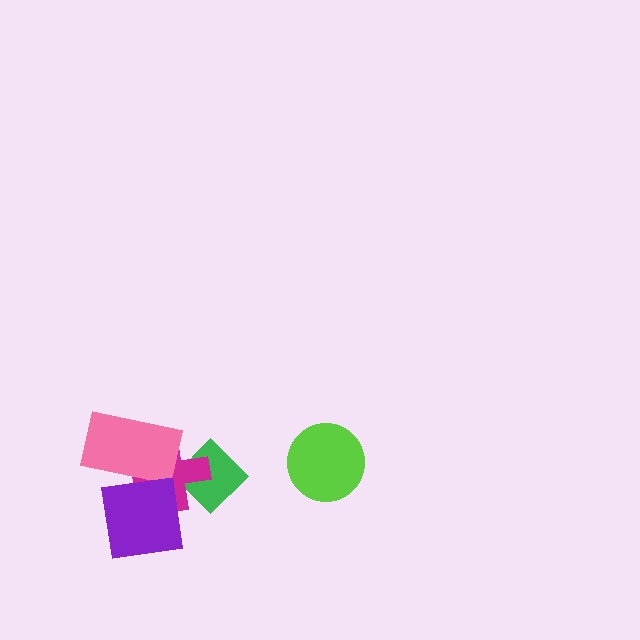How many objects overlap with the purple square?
2 objects overlap with the purple square.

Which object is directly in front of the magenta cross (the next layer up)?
The pink rectangle is directly in front of the magenta cross.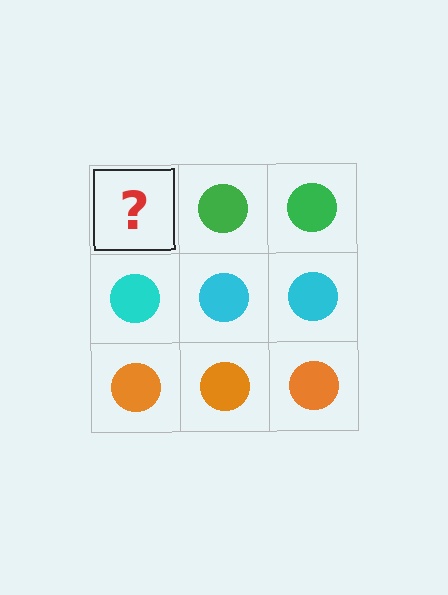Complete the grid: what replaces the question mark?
The question mark should be replaced with a green circle.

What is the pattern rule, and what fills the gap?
The rule is that each row has a consistent color. The gap should be filled with a green circle.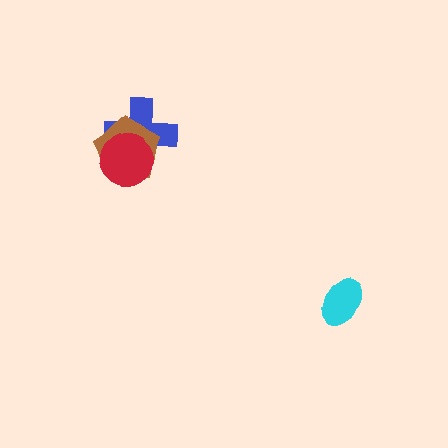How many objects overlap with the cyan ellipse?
0 objects overlap with the cyan ellipse.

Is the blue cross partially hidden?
Yes, it is partially covered by another shape.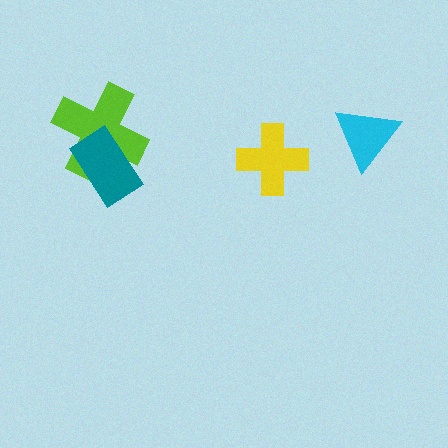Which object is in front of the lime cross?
The teal rectangle is in front of the lime cross.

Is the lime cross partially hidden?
Yes, it is partially covered by another shape.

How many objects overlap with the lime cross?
1 object overlaps with the lime cross.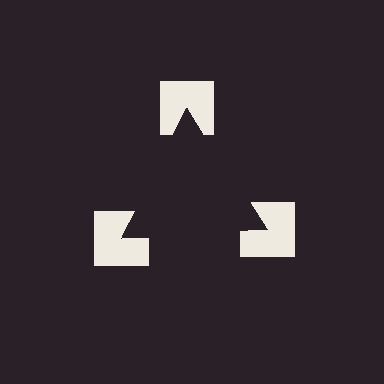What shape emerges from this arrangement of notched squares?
An illusory triangle — its edges are inferred from the aligned wedge cuts in the notched squares, not physically drawn.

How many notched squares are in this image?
There are 3 — one at each vertex of the illusory triangle.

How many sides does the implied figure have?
3 sides.